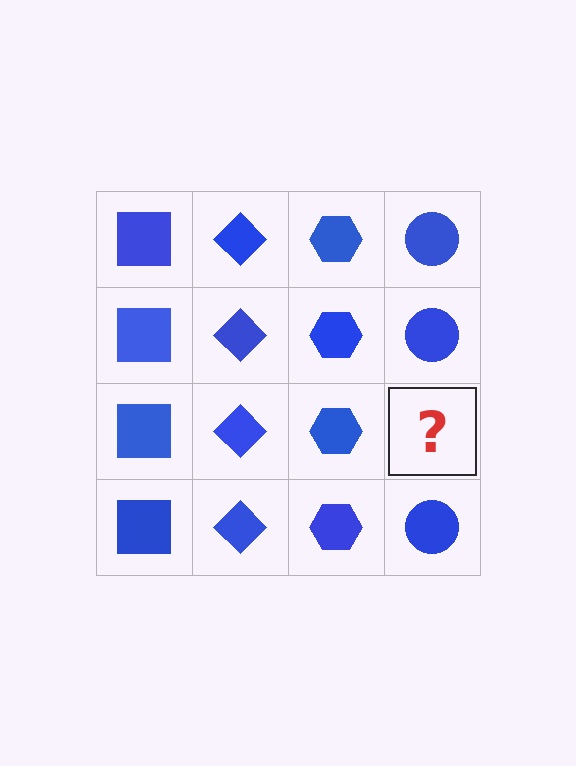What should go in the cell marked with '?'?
The missing cell should contain a blue circle.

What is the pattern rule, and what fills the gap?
The rule is that each column has a consistent shape. The gap should be filled with a blue circle.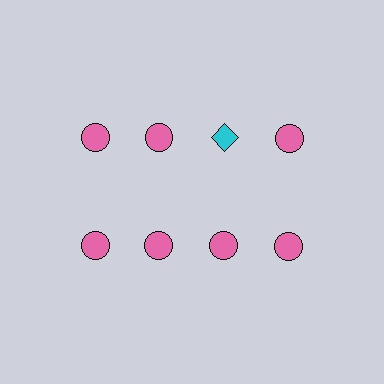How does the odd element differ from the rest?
It differs in both color (cyan instead of pink) and shape (diamond instead of circle).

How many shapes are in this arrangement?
There are 8 shapes arranged in a grid pattern.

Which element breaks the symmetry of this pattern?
The cyan diamond in the top row, center column breaks the symmetry. All other shapes are pink circles.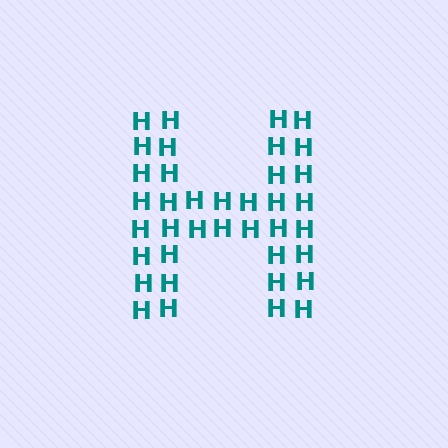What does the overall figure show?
The overall figure shows the letter H.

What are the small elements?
The small elements are letter H's.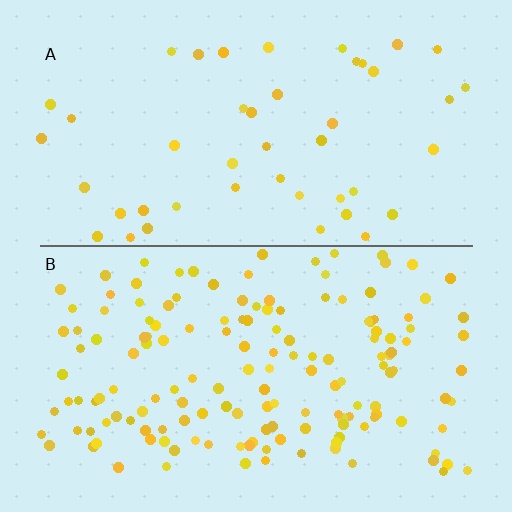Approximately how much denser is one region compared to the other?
Approximately 3.4× — region B over region A.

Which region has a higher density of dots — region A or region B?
B (the bottom).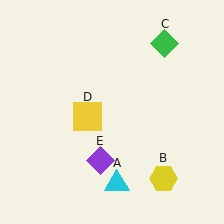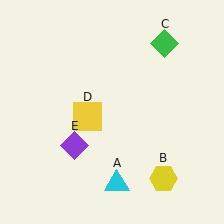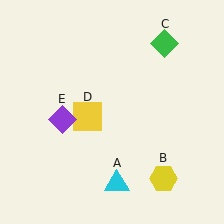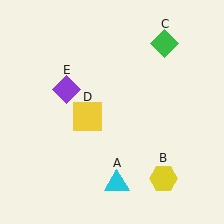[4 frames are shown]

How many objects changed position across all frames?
1 object changed position: purple diamond (object E).